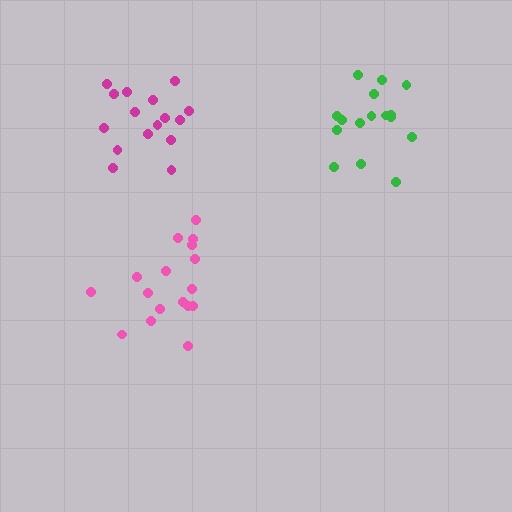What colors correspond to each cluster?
The clusters are colored: magenta, green, pink.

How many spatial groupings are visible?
There are 3 spatial groupings.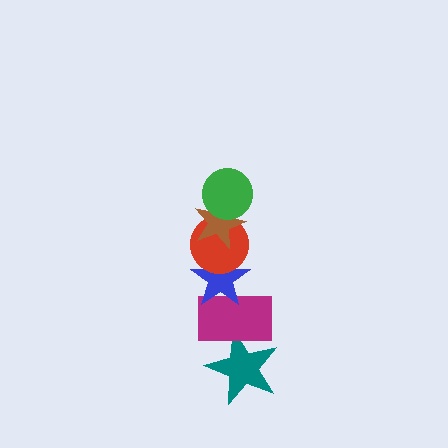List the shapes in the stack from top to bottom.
From top to bottom: the green circle, the brown star, the red circle, the blue star, the magenta rectangle, the teal star.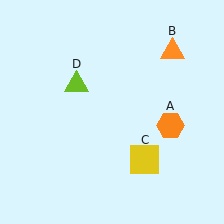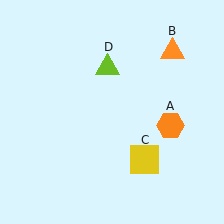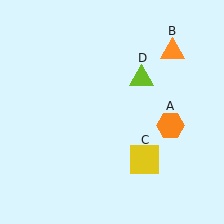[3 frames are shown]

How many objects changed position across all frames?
1 object changed position: lime triangle (object D).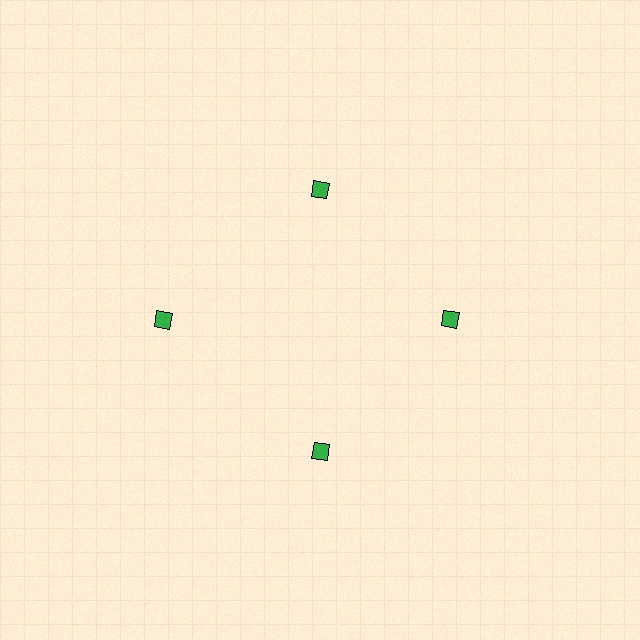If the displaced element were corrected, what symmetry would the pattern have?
It would have 4-fold rotational symmetry — the pattern would map onto itself every 90 degrees.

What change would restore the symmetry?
The symmetry would be restored by moving it inward, back onto the ring so that all 4 diamonds sit at equal angles and equal distance from the center.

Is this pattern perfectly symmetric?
No. The 4 green diamonds are arranged in a ring, but one element near the 9 o'clock position is pushed outward from the center, breaking the 4-fold rotational symmetry.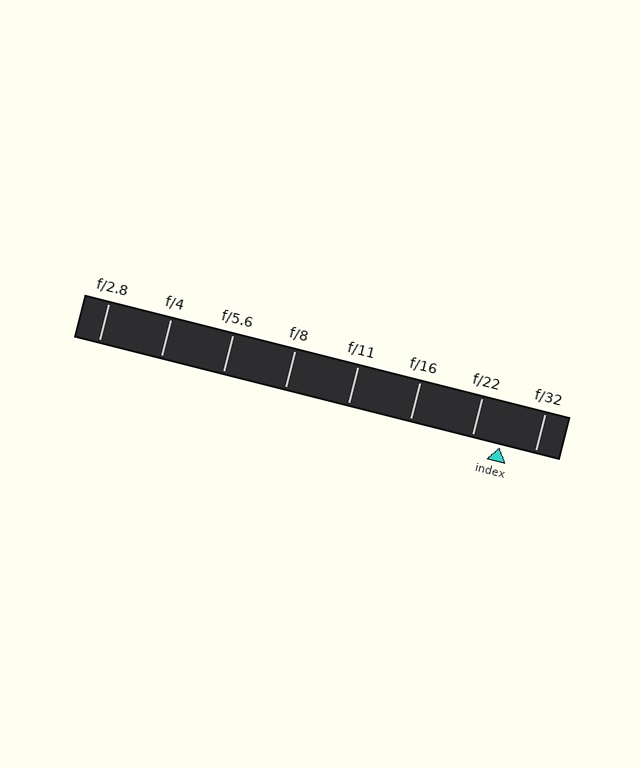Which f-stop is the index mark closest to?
The index mark is closest to f/22.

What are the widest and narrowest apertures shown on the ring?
The widest aperture shown is f/2.8 and the narrowest is f/32.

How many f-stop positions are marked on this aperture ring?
There are 8 f-stop positions marked.